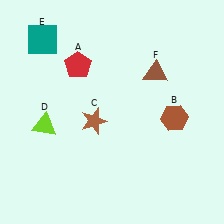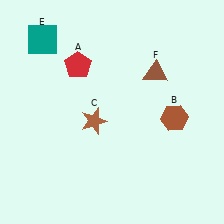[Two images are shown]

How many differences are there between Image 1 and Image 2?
There is 1 difference between the two images.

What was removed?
The lime triangle (D) was removed in Image 2.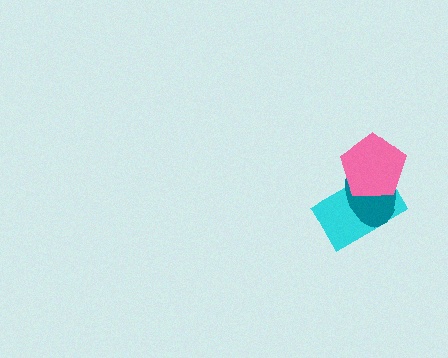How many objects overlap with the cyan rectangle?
2 objects overlap with the cyan rectangle.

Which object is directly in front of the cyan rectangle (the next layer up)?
The teal ellipse is directly in front of the cyan rectangle.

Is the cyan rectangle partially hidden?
Yes, it is partially covered by another shape.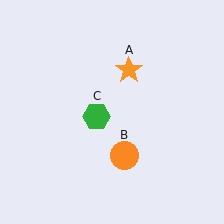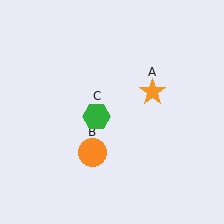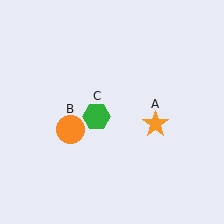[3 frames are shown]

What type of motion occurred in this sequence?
The orange star (object A), orange circle (object B) rotated clockwise around the center of the scene.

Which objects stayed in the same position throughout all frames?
Green hexagon (object C) remained stationary.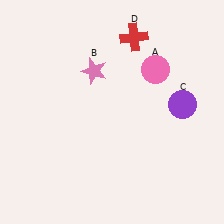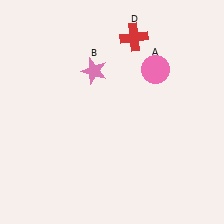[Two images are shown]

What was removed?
The purple circle (C) was removed in Image 2.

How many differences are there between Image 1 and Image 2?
There is 1 difference between the two images.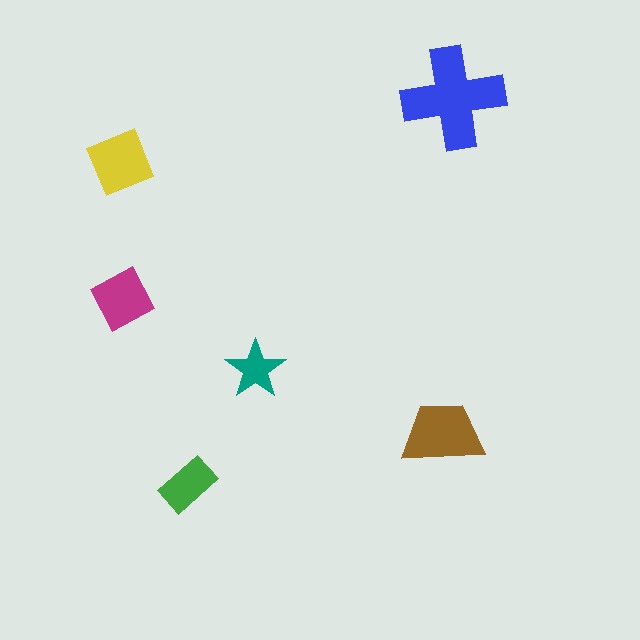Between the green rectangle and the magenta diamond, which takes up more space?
The magenta diamond.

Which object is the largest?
The blue cross.